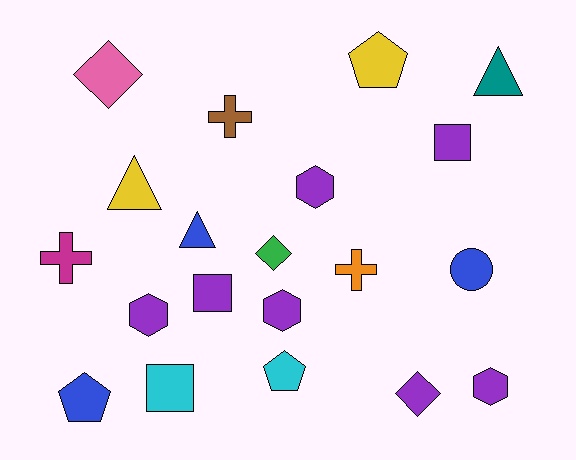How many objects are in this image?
There are 20 objects.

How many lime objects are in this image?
There are no lime objects.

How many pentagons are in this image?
There are 3 pentagons.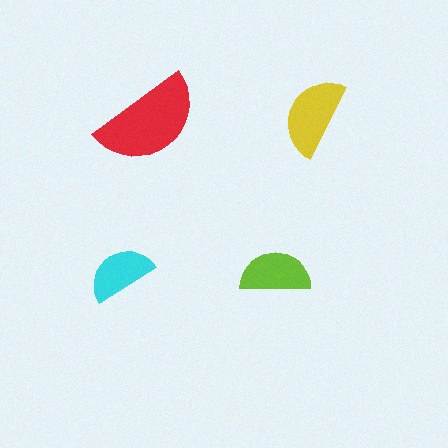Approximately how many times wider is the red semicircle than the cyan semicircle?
About 1.5 times wider.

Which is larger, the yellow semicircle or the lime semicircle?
The yellow one.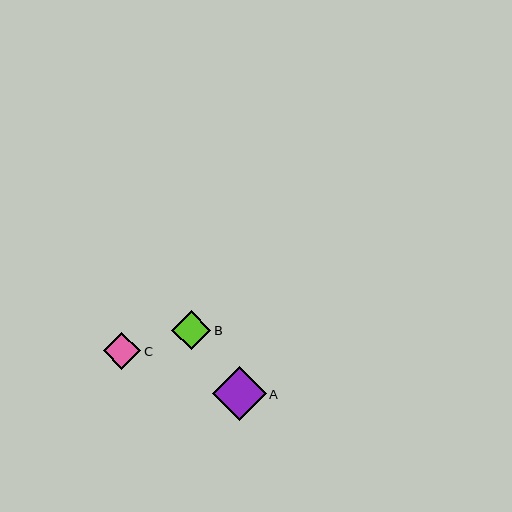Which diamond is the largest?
Diamond A is the largest with a size of approximately 54 pixels.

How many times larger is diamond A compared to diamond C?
Diamond A is approximately 1.4 times the size of diamond C.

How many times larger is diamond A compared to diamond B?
Diamond A is approximately 1.4 times the size of diamond B.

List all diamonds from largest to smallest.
From largest to smallest: A, B, C.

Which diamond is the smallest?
Diamond C is the smallest with a size of approximately 38 pixels.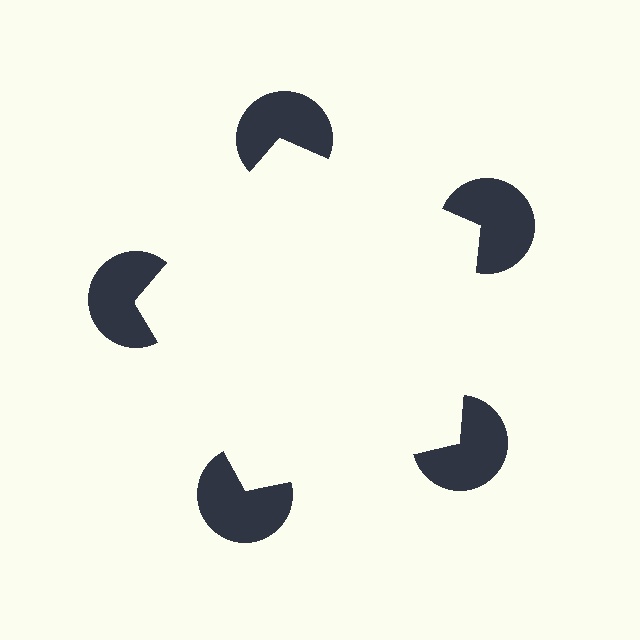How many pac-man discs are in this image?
There are 5 — one at each vertex of the illusory pentagon.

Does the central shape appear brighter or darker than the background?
It typically appears slightly brighter than the background, even though no actual brightness change is drawn.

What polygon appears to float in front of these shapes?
An illusory pentagon — its edges are inferred from the aligned wedge cuts in the pac-man discs, not physically drawn.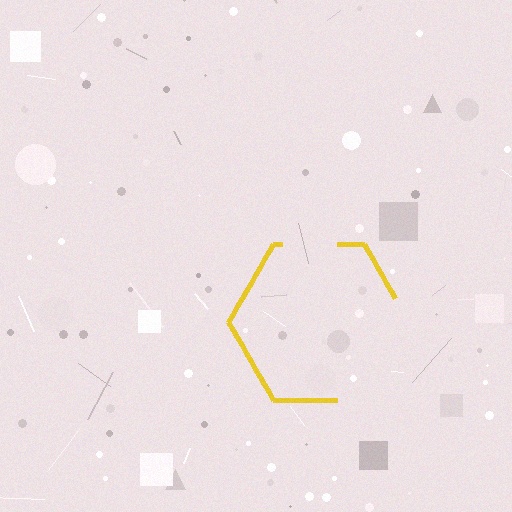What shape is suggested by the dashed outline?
The dashed outline suggests a hexagon.